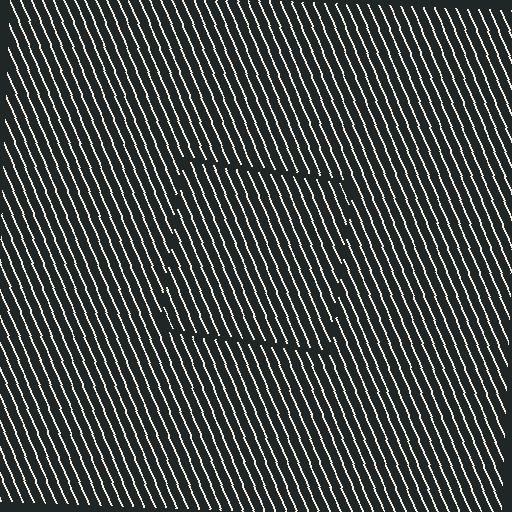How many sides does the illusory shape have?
4 sides — the line-ends trace a square.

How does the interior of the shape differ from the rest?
The interior of the shape contains the same grating, shifted by half a period — the contour is defined by the phase discontinuity where line-ends from the inner and outer gratings abut.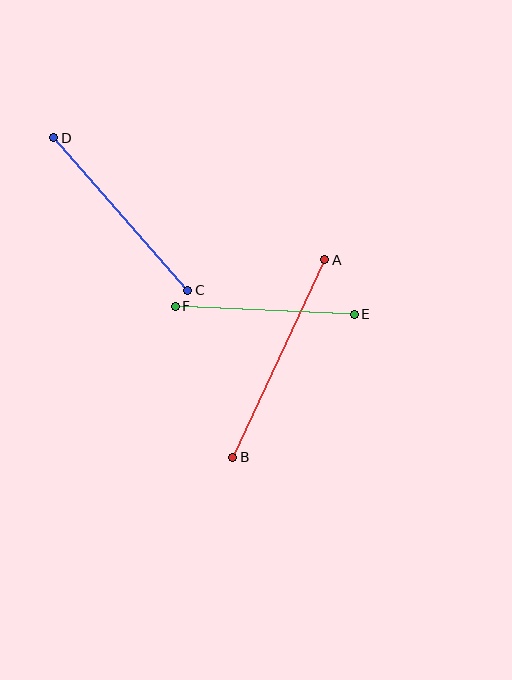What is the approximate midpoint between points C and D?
The midpoint is at approximately (121, 214) pixels.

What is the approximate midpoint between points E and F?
The midpoint is at approximately (265, 310) pixels.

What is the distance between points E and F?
The distance is approximately 179 pixels.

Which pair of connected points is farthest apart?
Points A and B are farthest apart.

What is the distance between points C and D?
The distance is approximately 203 pixels.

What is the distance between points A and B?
The distance is approximately 218 pixels.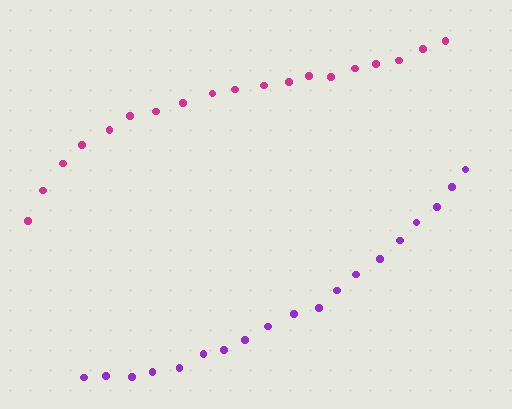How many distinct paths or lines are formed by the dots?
There are 2 distinct paths.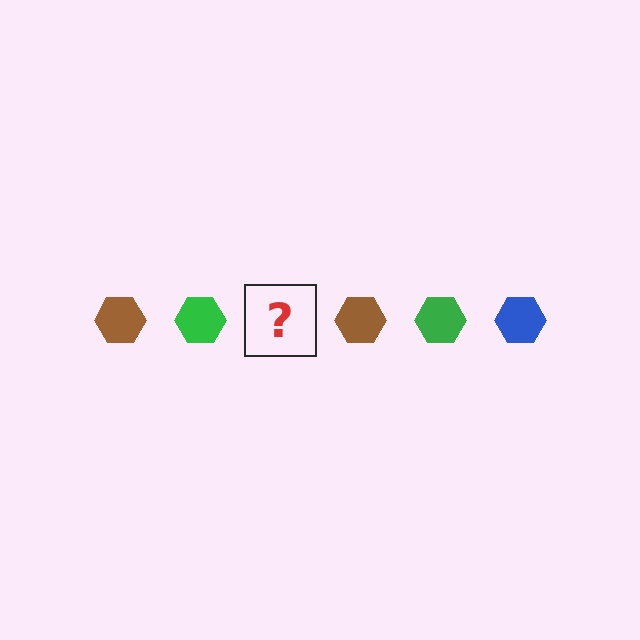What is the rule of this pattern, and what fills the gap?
The rule is that the pattern cycles through brown, green, blue hexagons. The gap should be filled with a blue hexagon.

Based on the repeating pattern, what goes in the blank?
The blank should be a blue hexagon.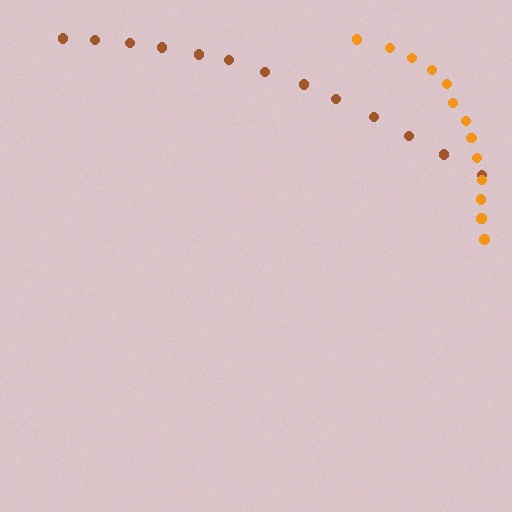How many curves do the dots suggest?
There are 2 distinct paths.